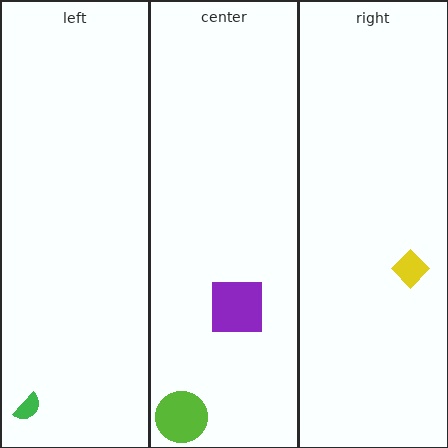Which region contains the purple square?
The center region.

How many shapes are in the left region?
1.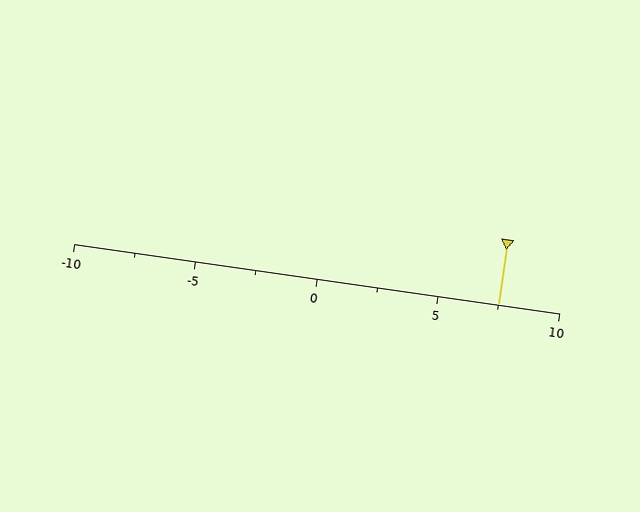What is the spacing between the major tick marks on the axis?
The major ticks are spaced 5 apart.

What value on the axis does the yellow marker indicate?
The marker indicates approximately 7.5.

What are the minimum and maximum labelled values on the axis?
The axis runs from -10 to 10.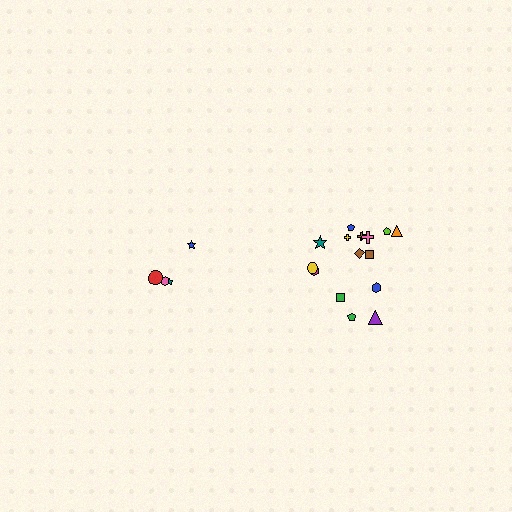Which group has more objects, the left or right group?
The right group.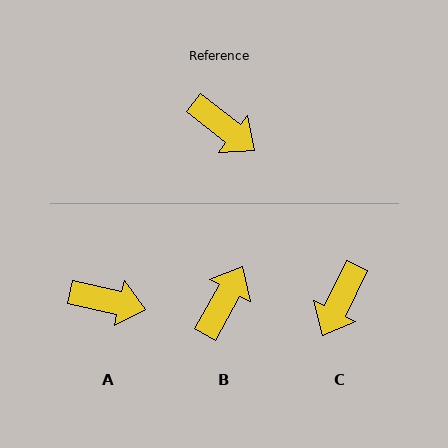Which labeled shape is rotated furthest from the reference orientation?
B, about 100 degrees away.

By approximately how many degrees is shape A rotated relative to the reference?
Approximately 26 degrees counter-clockwise.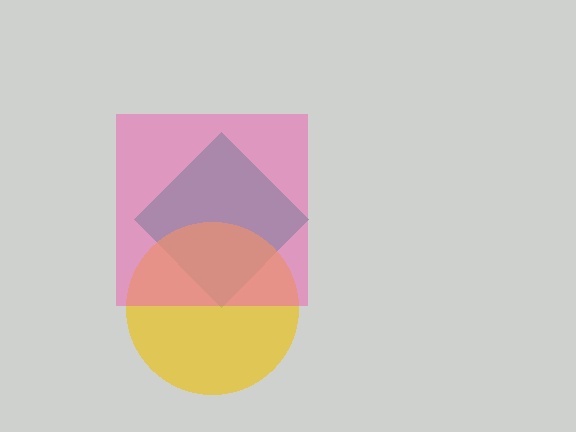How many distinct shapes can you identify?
There are 3 distinct shapes: a teal diamond, a yellow circle, a pink square.